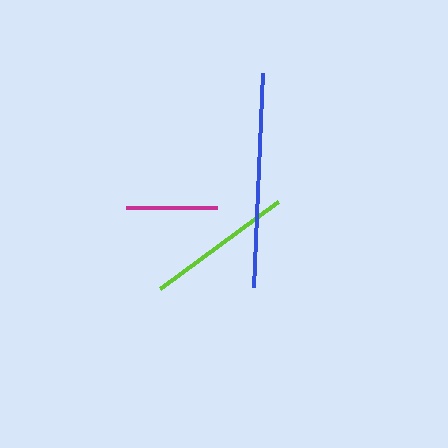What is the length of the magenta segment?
The magenta segment is approximately 91 pixels long.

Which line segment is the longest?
The blue line is the longest at approximately 214 pixels.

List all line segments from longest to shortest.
From longest to shortest: blue, lime, magenta.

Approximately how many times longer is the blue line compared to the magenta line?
The blue line is approximately 2.4 times the length of the magenta line.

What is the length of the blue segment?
The blue segment is approximately 214 pixels long.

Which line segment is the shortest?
The magenta line is the shortest at approximately 91 pixels.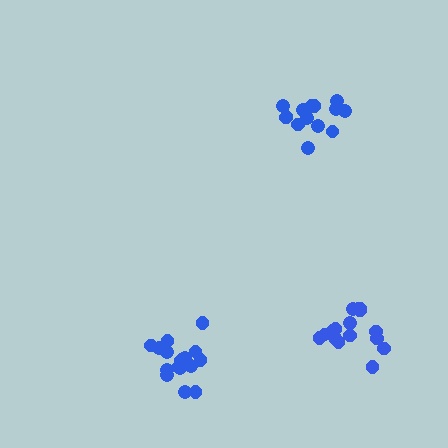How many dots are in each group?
Group 1: 16 dots, Group 2: 17 dots, Group 3: 14 dots (47 total).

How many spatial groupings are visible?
There are 3 spatial groupings.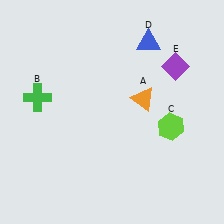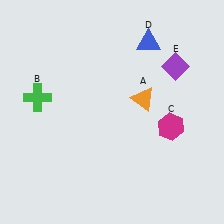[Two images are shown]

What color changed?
The hexagon (C) changed from lime in Image 1 to magenta in Image 2.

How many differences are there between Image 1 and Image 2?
There is 1 difference between the two images.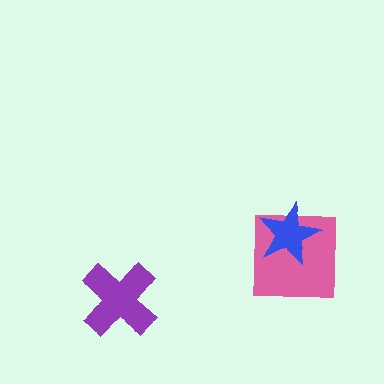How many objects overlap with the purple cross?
0 objects overlap with the purple cross.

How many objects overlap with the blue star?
1 object overlaps with the blue star.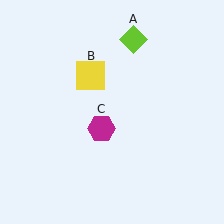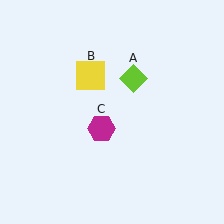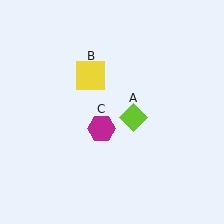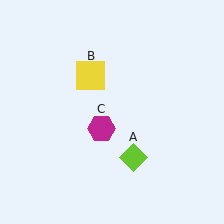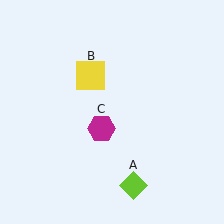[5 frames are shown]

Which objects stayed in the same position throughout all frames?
Yellow square (object B) and magenta hexagon (object C) remained stationary.